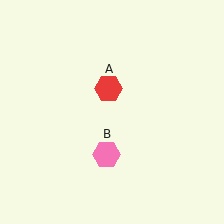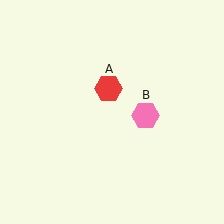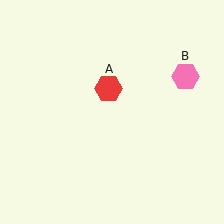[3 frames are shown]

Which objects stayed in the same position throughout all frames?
Red hexagon (object A) remained stationary.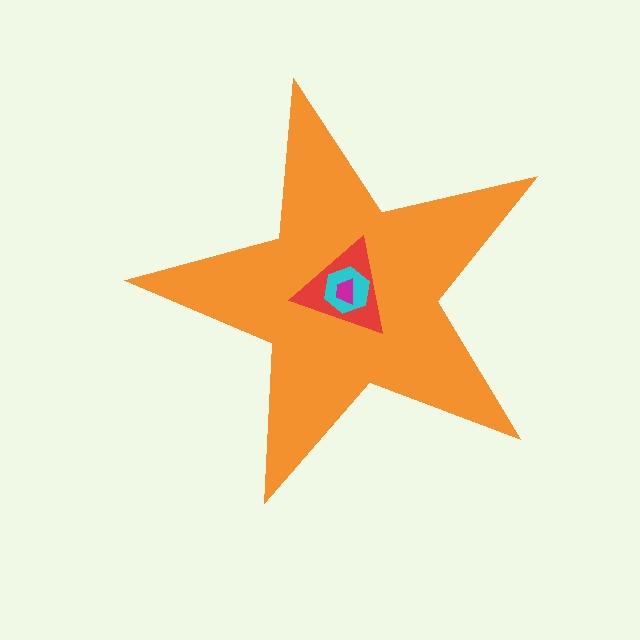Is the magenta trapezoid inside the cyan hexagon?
Yes.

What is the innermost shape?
The magenta trapezoid.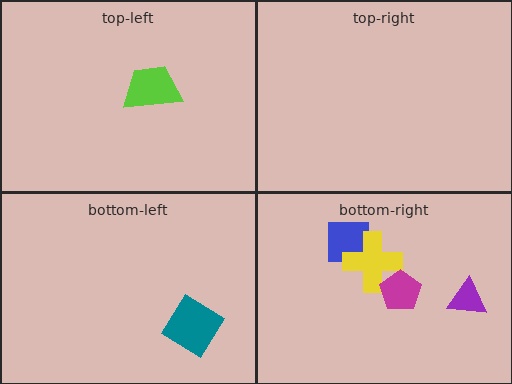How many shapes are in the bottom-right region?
4.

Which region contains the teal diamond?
The bottom-left region.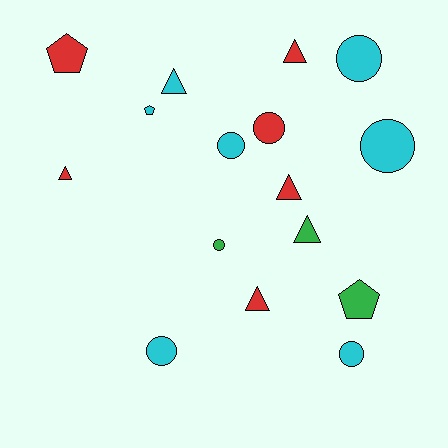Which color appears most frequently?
Cyan, with 7 objects.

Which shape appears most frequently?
Circle, with 7 objects.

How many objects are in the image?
There are 16 objects.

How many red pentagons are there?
There is 1 red pentagon.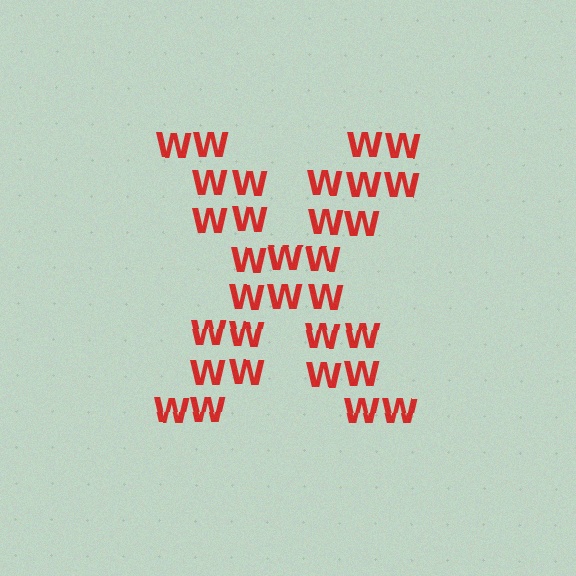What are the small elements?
The small elements are letter W's.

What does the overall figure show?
The overall figure shows the letter X.